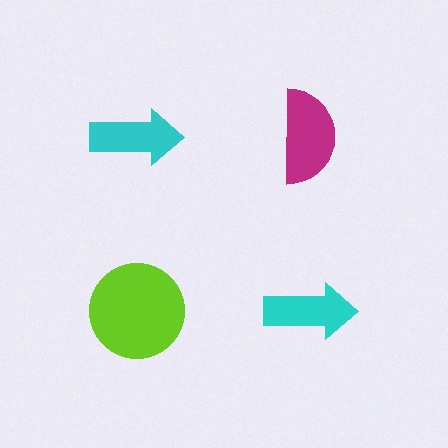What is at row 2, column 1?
A lime circle.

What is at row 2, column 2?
A cyan arrow.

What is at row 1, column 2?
A magenta semicircle.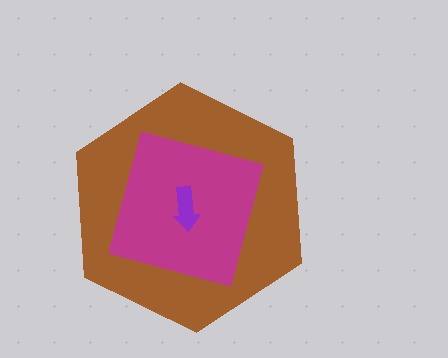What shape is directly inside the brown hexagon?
The magenta diamond.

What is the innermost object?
The purple arrow.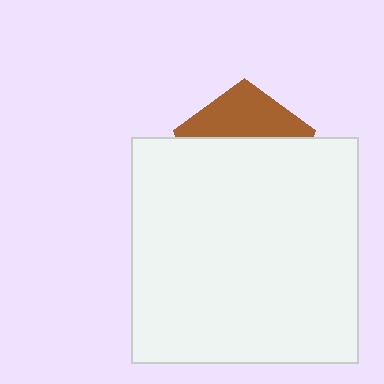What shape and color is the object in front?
The object in front is a white square.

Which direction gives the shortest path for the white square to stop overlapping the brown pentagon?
Moving down gives the shortest separation.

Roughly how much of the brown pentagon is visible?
A small part of it is visible (roughly 35%).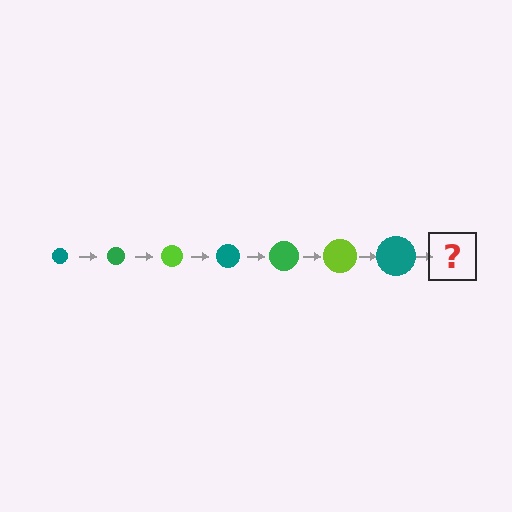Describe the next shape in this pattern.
It should be a green circle, larger than the previous one.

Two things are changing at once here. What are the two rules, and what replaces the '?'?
The two rules are that the circle grows larger each step and the color cycles through teal, green, and lime. The '?' should be a green circle, larger than the previous one.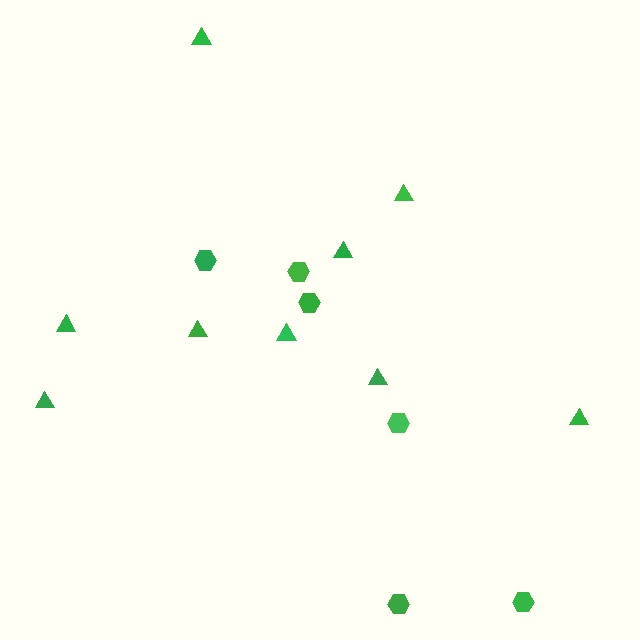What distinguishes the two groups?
There are 2 groups: one group of hexagons (6) and one group of triangles (9).